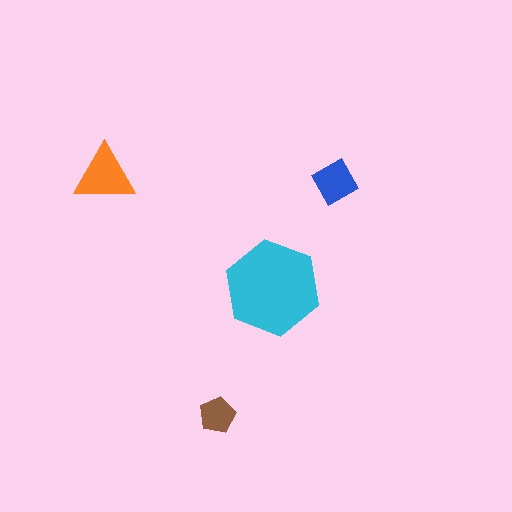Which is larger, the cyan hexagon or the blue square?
The cyan hexagon.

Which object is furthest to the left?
The orange triangle is leftmost.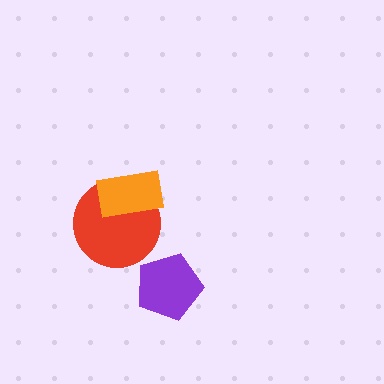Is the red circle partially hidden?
Yes, it is partially covered by another shape.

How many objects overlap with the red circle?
1 object overlaps with the red circle.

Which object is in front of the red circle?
The orange rectangle is in front of the red circle.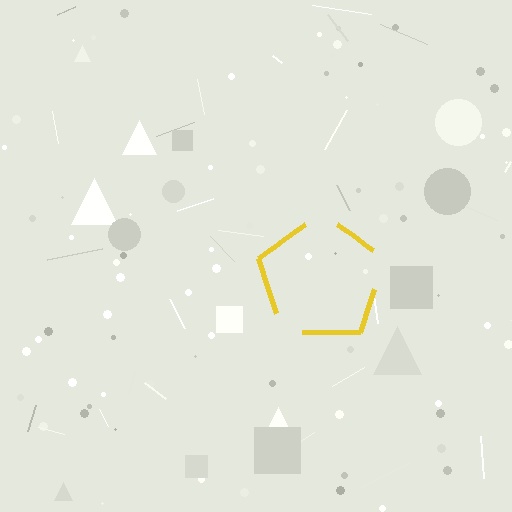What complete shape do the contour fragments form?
The contour fragments form a pentagon.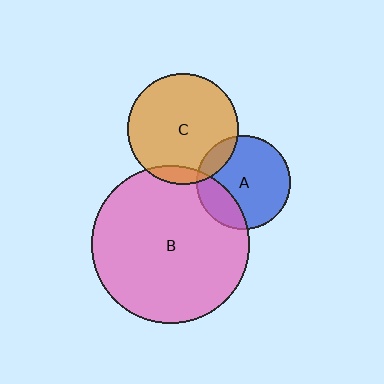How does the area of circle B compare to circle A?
Approximately 2.8 times.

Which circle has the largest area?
Circle B (pink).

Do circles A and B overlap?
Yes.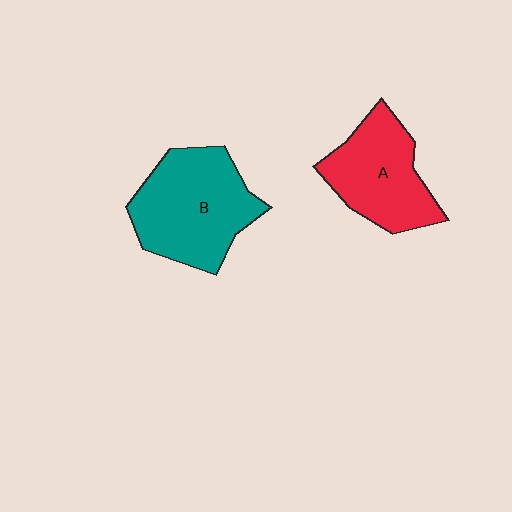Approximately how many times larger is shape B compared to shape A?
Approximately 1.3 times.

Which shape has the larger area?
Shape B (teal).